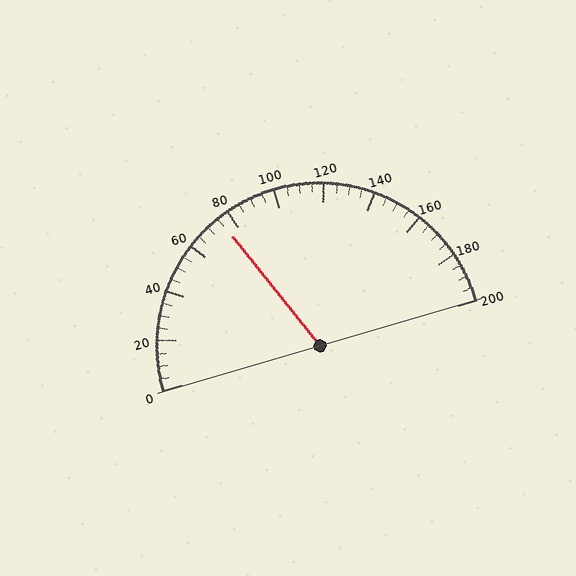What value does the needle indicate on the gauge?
The needle indicates approximately 75.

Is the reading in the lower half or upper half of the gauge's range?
The reading is in the lower half of the range (0 to 200).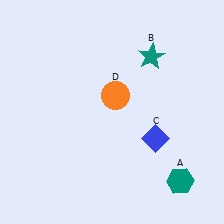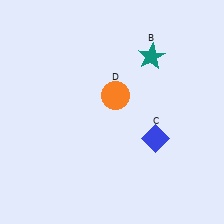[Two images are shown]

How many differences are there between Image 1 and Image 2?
There is 1 difference between the two images.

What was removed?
The teal hexagon (A) was removed in Image 2.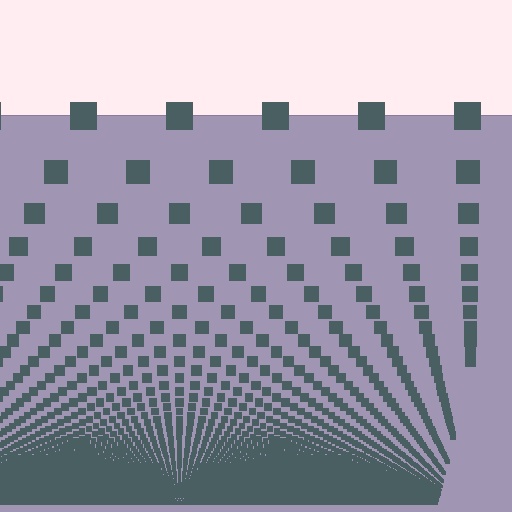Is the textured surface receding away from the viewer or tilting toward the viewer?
The surface appears to tilt toward the viewer. Texture elements get larger and sparser toward the top.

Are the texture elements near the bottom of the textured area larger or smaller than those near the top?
Smaller. The gradient is inverted — elements near the bottom are smaller and denser.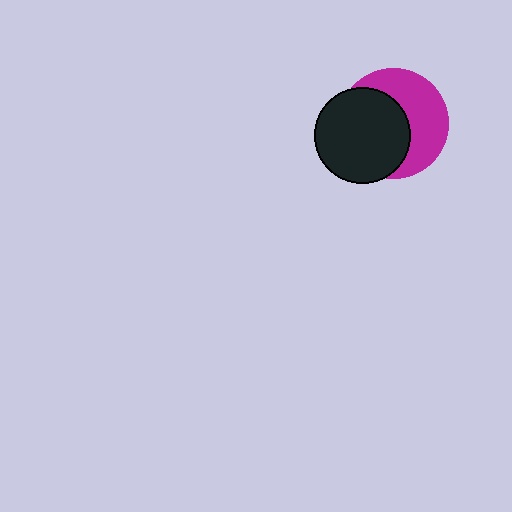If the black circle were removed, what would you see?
You would see the complete magenta circle.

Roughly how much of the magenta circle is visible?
About half of it is visible (roughly 48%).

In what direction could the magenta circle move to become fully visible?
The magenta circle could move right. That would shift it out from behind the black circle entirely.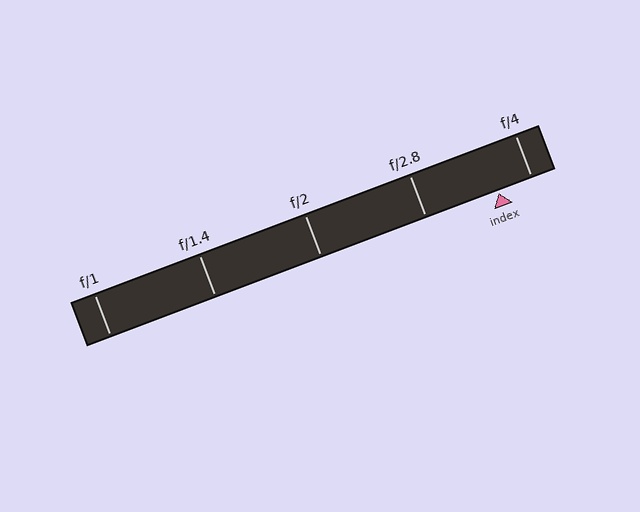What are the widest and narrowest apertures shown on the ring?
The widest aperture shown is f/1 and the narrowest is f/4.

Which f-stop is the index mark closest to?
The index mark is closest to f/4.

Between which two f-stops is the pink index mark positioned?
The index mark is between f/2.8 and f/4.